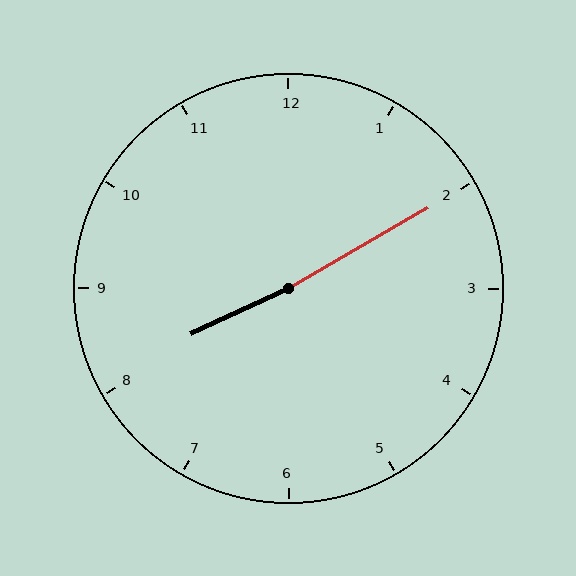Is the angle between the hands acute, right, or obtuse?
It is obtuse.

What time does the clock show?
8:10.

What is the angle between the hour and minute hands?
Approximately 175 degrees.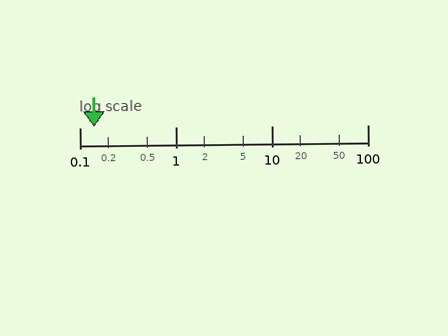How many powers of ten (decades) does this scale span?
The scale spans 3 decades, from 0.1 to 100.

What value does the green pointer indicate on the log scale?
The pointer indicates approximately 0.14.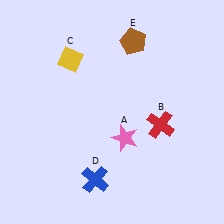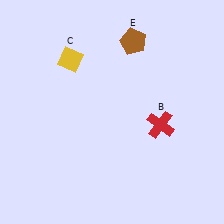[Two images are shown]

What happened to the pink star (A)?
The pink star (A) was removed in Image 2. It was in the bottom-right area of Image 1.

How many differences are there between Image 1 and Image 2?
There are 2 differences between the two images.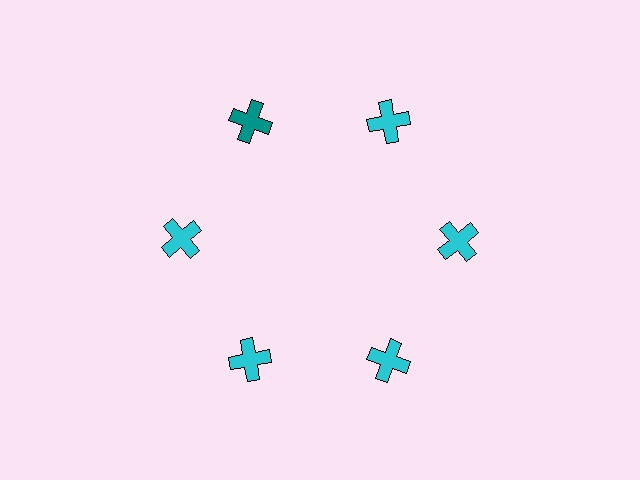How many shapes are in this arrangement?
There are 6 shapes arranged in a ring pattern.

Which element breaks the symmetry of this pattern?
The teal cross at roughly the 11 o'clock position breaks the symmetry. All other shapes are cyan crosses.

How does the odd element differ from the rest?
It has a different color: teal instead of cyan.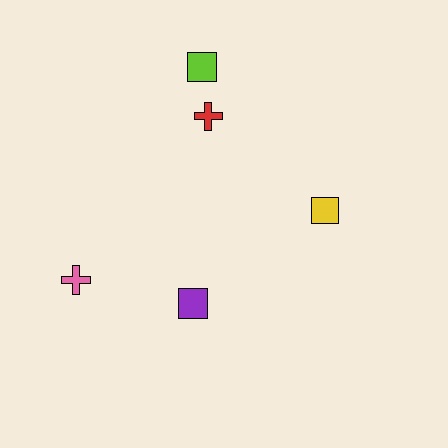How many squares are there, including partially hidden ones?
There are 3 squares.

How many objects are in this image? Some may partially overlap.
There are 5 objects.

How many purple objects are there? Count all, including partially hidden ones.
There is 1 purple object.